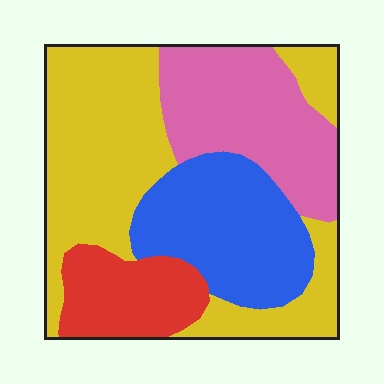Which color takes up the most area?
Yellow, at roughly 40%.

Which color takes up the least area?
Red, at roughly 15%.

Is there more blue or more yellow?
Yellow.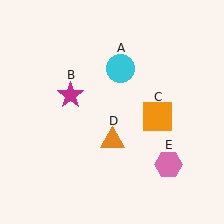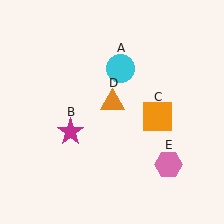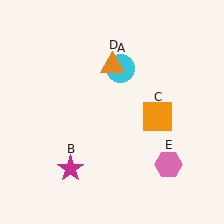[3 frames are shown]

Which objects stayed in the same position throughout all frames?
Cyan circle (object A) and orange square (object C) and pink hexagon (object E) remained stationary.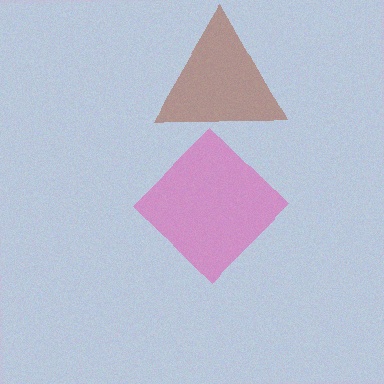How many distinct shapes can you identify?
There are 2 distinct shapes: a pink diamond, a brown triangle.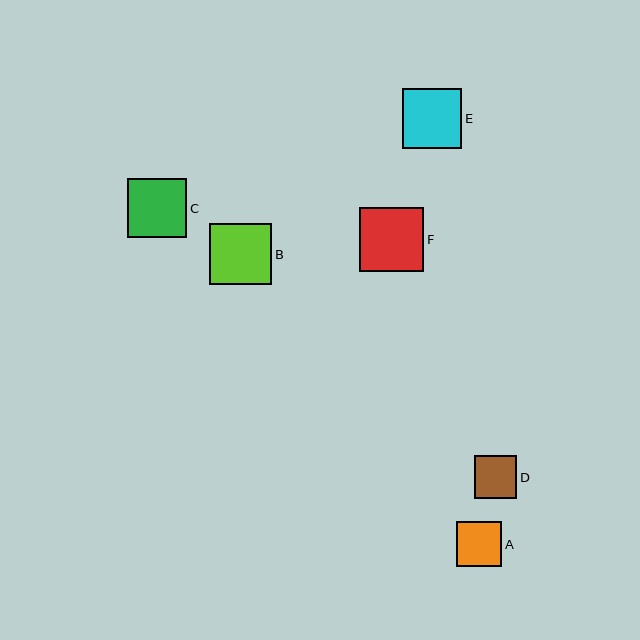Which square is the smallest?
Square D is the smallest with a size of approximately 43 pixels.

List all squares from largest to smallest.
From largest to smallest: F, B, E, C, A, D.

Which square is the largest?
Square F is the largest with a size of approximately 64 pixels.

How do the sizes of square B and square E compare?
Square B and square E are approximately the same size.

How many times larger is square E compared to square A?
Square E is approximately 1.3 times the size of square A.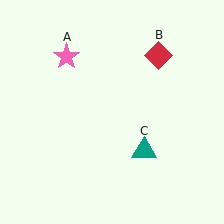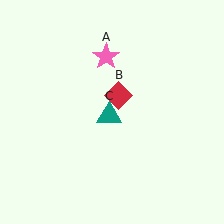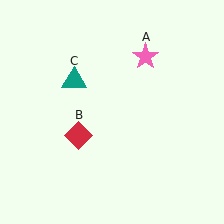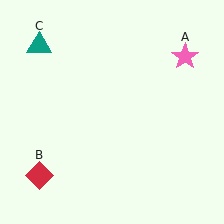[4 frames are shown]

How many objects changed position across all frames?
3 objects changed position: pink star (object A), red diamond (object B), teal triangle (object C).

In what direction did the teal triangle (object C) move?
The teal triangle (object C) moved up and to the left.